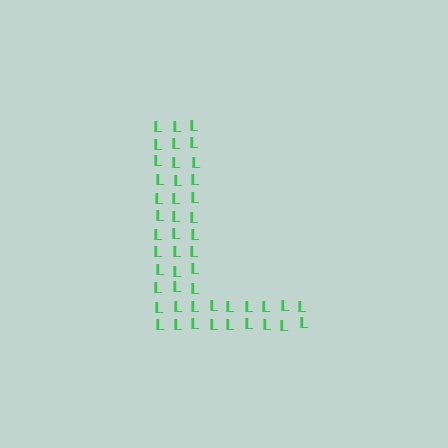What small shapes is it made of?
It is made of small letter L's.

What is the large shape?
The large shape is the letter L.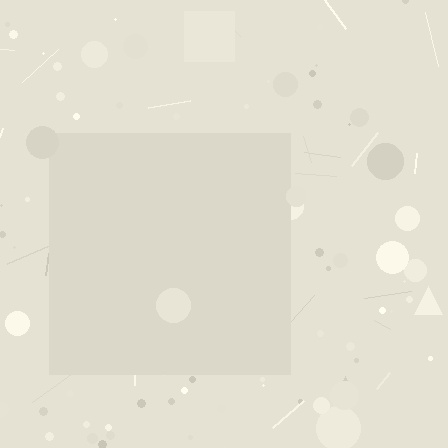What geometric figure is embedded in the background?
A square is embedded in the background.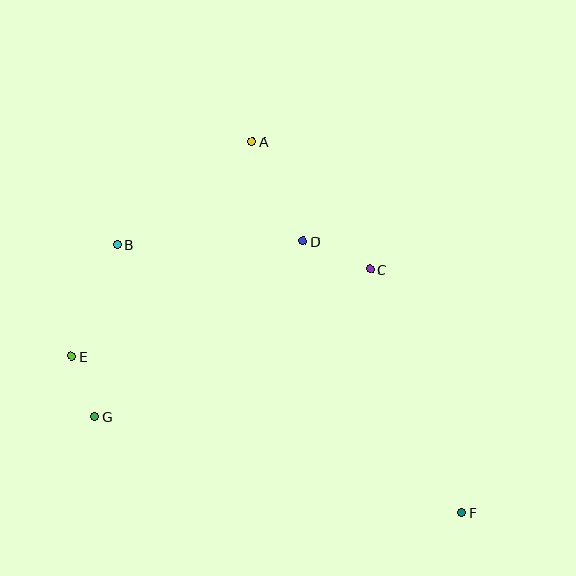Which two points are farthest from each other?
Points B and F are farthest from each other.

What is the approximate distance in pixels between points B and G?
The distance between B and G is approximately 173 pixels.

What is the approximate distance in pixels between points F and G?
The distance between F and G is approximately 379 pixels.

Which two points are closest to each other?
Points E and G are closest to each other.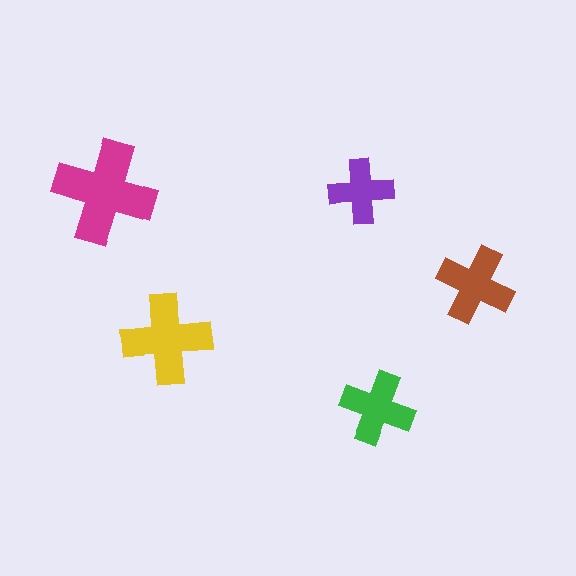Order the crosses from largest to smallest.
the magenta one, the yellow one, the brown one, the green one, the purple one.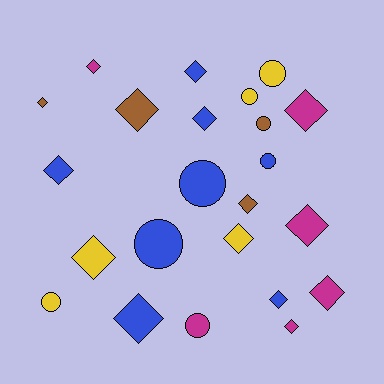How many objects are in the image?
There are 23 objects.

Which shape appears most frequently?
Diamond, with 15 objects.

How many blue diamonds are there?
There are 5 blue diamonds.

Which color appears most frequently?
Blue, with 8 objects.